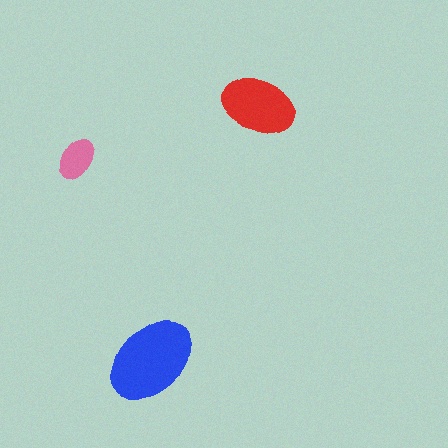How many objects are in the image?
There are 3 objects in the image.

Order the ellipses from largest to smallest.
the blue one, the red one, the pink one.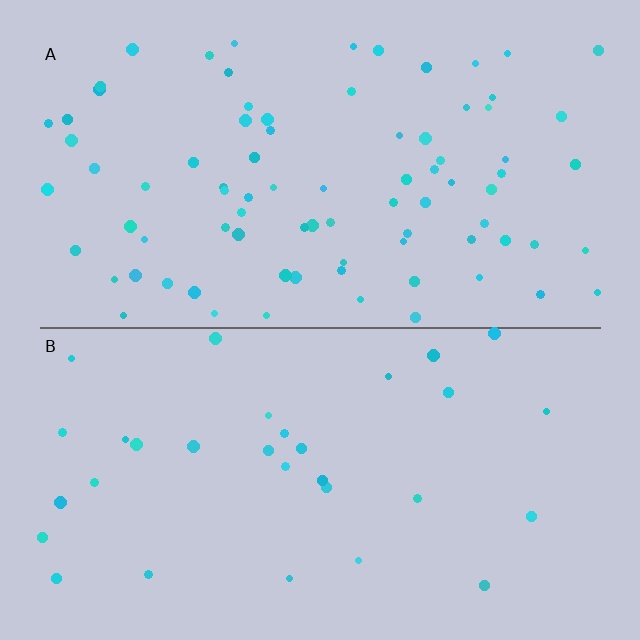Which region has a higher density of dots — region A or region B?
A (the top).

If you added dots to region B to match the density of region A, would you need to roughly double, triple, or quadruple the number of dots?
Approximately triple.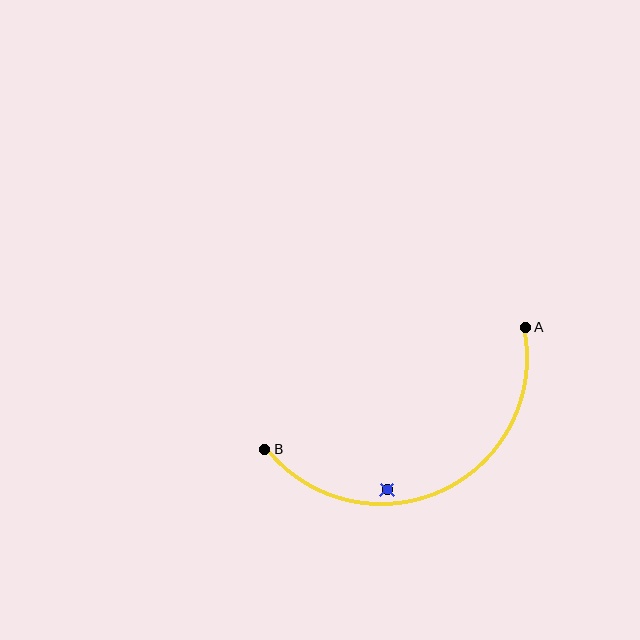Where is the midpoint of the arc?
The arc midpoint is the point on the curve farthest from the straight line joining A and B. It sits below that line.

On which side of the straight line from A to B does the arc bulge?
The arc bulges below the straight line connecting A and B.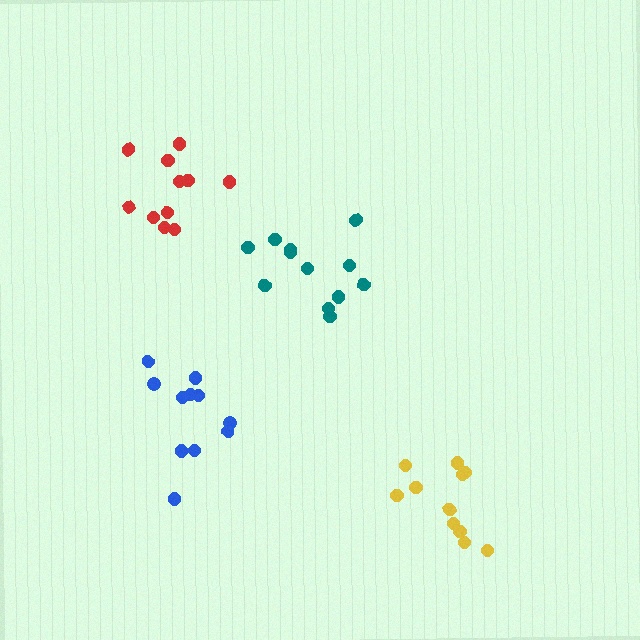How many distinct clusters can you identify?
There are 4 distinct clusters.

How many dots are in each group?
Group 1: 12 dots, Group 2: 11 dots, Group 3: 11 dots, Group 4: 11 dots (45 total).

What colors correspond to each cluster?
The clusters are colored: teal, yellow, blue, red.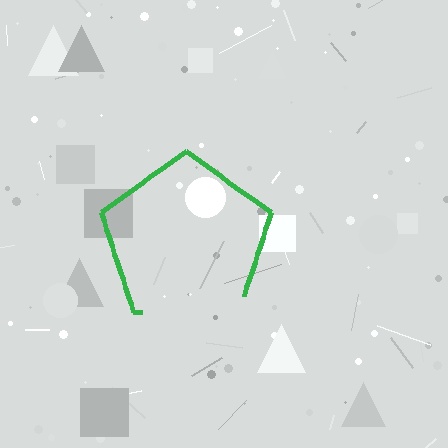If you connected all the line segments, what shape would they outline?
They would outline a pentagon.